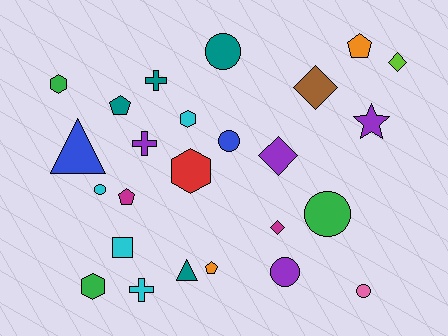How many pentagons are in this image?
There are 4 pentagons.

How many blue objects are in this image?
There are 2 blue objects.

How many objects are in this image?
There are 25 objects.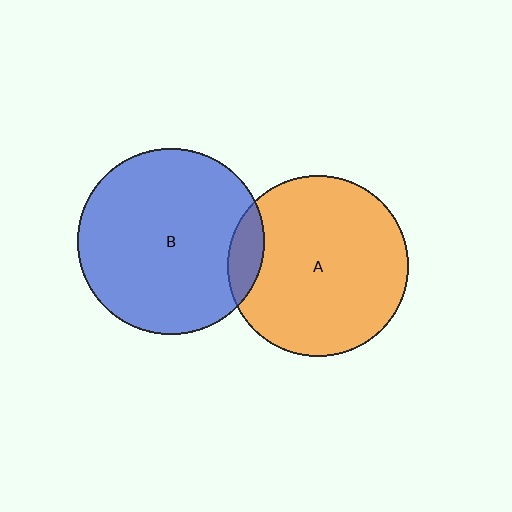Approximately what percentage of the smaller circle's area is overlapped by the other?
Approximately 10%.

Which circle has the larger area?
Circle B (blue).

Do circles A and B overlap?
Yes.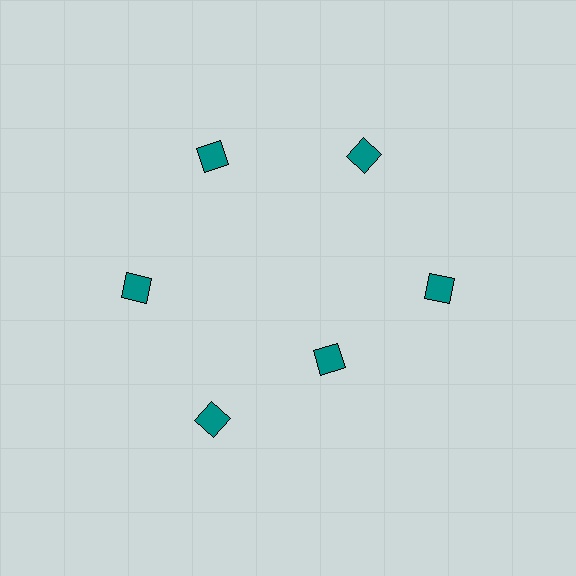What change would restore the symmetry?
The symmetry would be restored by moving it outward, back onto the ring so that all 6 diamonds sit at equal angles and equal distance from the center.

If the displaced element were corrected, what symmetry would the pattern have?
It would have 6-fold rotational symmetry — the pattern would map onto itself every 60 degrees.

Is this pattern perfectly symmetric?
No. The 6 teal diamonds are arranged in a ring, but one element near the 5 o'clock position is pulled inward toward the center, breaking the 6-fold rotational symmetry.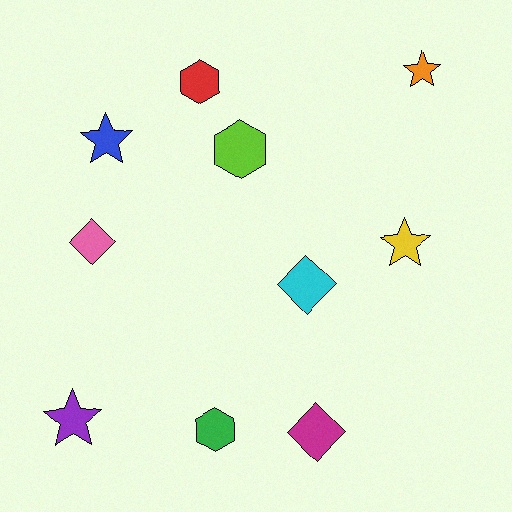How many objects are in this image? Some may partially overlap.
There are 10 objects.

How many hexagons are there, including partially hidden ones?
There are 3 hexagons.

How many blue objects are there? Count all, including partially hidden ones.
There is 1 blue object.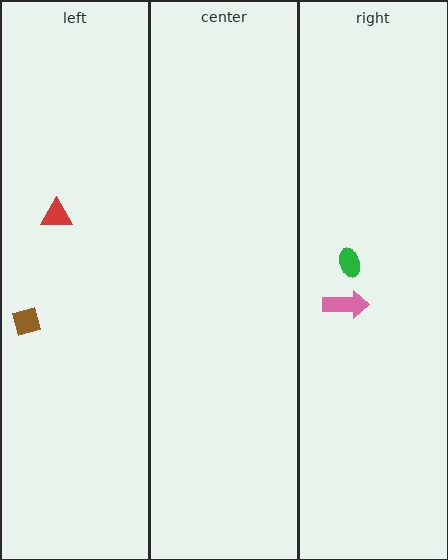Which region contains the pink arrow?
The right region.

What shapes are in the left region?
The red triangle, the brown square.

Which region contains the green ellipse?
The right region.